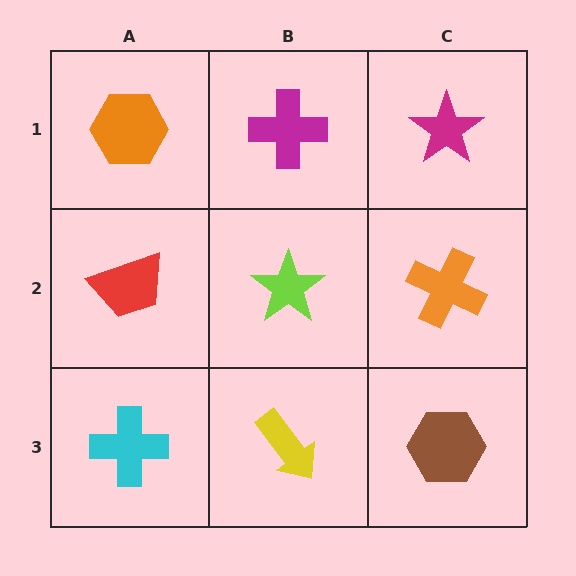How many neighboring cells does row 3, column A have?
2.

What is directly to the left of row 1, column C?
A magenta cross.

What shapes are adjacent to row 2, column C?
A magenta star (row 1, column C), a brown hexagon (row 3, column C), a lime star (row 2, column B).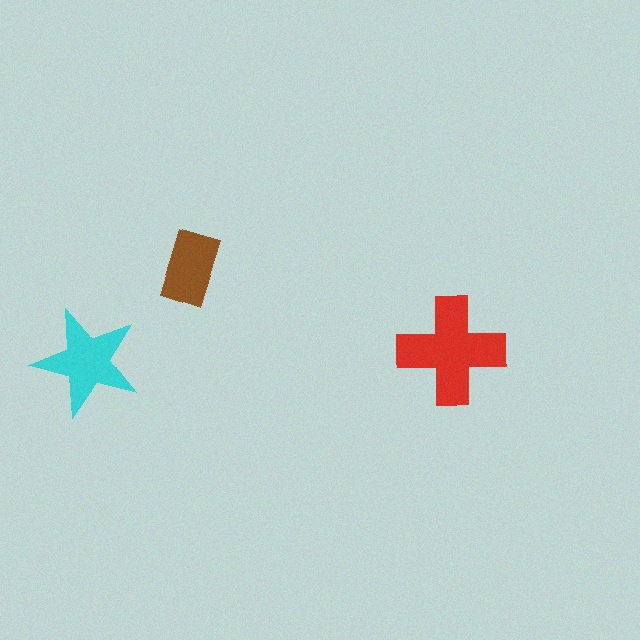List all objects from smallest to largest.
The brown rectangle, the cyan star, the red cross.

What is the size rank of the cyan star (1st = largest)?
2nd.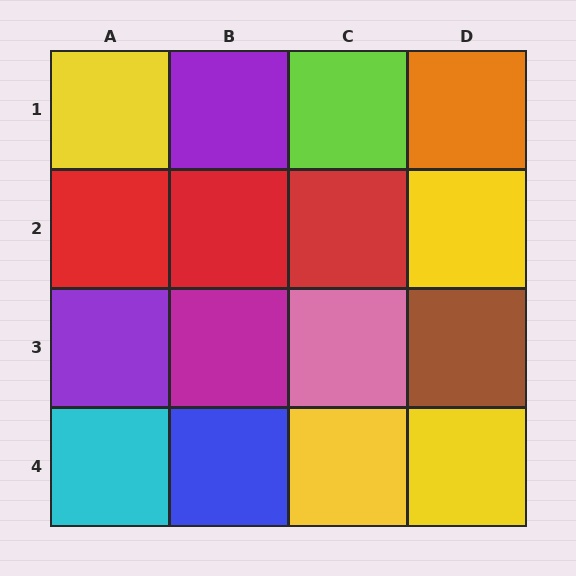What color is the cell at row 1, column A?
Yellow.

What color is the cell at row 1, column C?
Lime.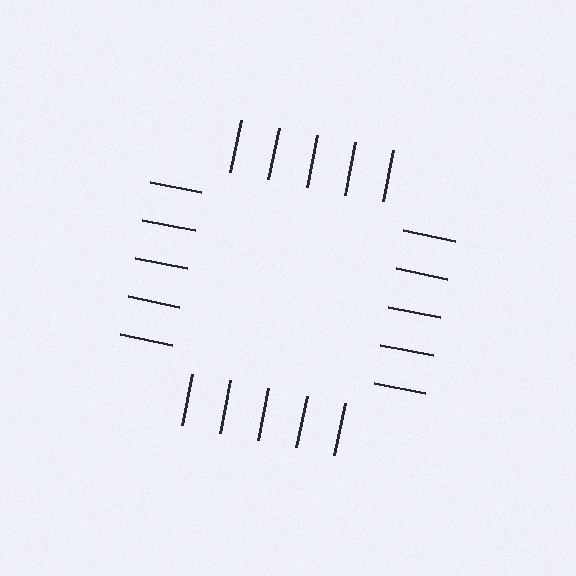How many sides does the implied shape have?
4 sides — the line-ends trace a square.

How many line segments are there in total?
20 — 5 along each of the 4 edges.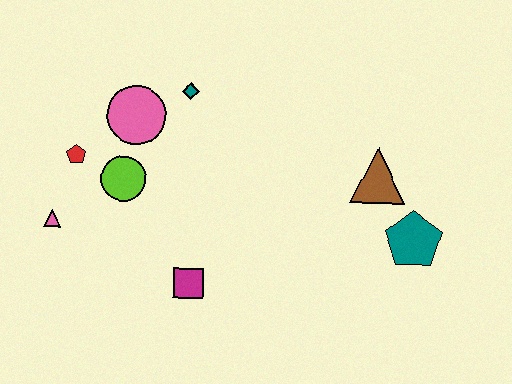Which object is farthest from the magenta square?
The teal pentagon is farthest from the magenta square.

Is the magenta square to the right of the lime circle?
Yes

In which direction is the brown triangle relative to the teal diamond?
The brown triangle is to the right of the teal diamond.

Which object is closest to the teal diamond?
The pink circle is closest to the teal diamond.